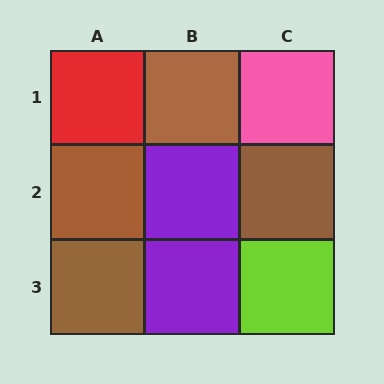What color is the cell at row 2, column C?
Brown.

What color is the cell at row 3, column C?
Lime.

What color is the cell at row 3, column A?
Brown.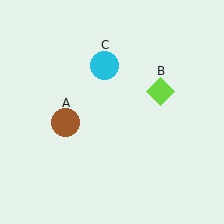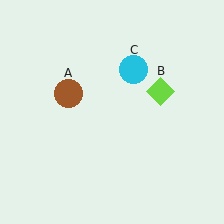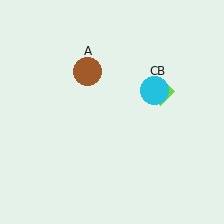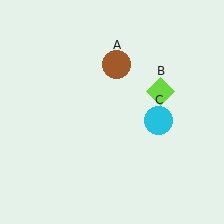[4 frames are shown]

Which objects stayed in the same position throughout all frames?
Lime diamond (object B) remained stationary.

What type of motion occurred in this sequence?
The brown circle (object A), cyan circle (object C) rotated clockwise around the center of the scene.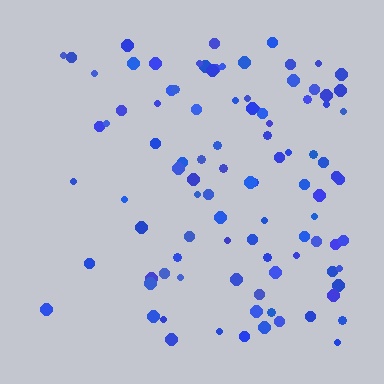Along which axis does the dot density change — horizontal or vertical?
Horizontal.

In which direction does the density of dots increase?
From left to right, with the right side densest.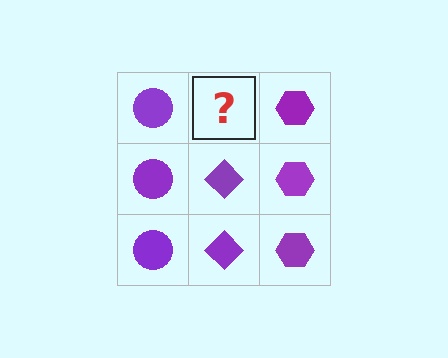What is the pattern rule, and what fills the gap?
The rule is that each column has a consistent shape. The gap should be filled with a purple diamond.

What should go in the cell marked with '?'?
The missing cell should contain a purple diamond.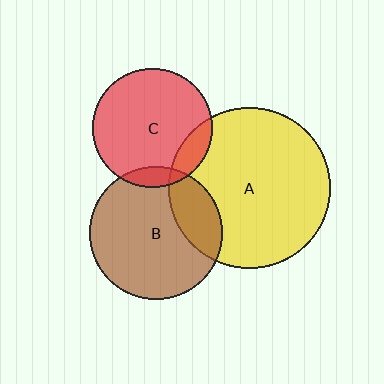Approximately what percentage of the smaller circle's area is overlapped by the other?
Approximately 10%.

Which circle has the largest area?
Circle A (yellow).